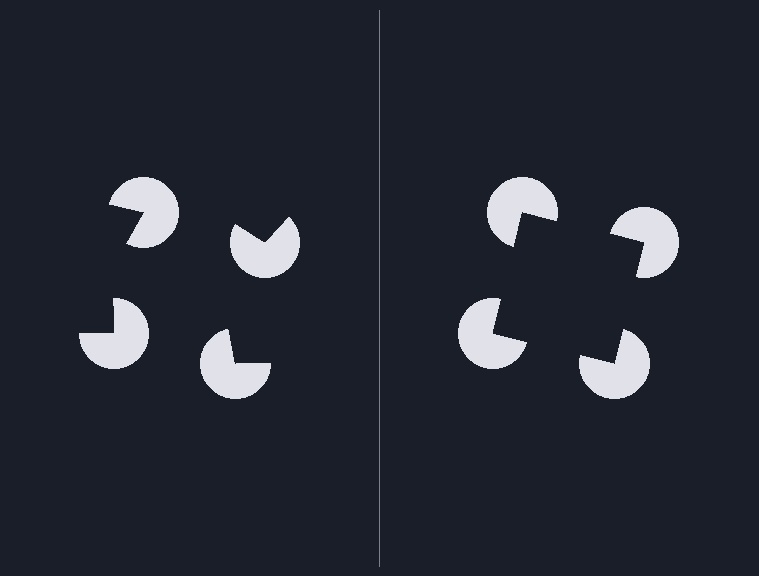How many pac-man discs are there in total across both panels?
8 — 4 on each side.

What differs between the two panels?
The pac-man discs are positioned identically on both sides; only the wedge orientations differ. On the right they align to a square; on the left they are misaligned.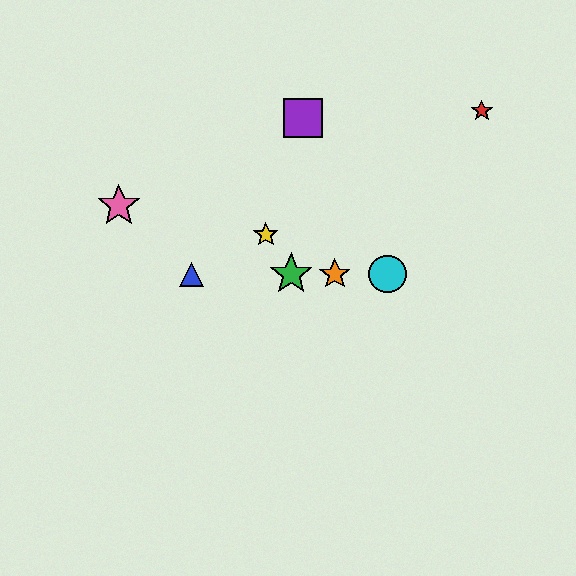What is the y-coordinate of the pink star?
The pink star is at y≈206.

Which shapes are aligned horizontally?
The blue triangle, the green star, the orange star, the cyan circle are aligned horizontally.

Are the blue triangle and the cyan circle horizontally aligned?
Yes, both are at y≈274.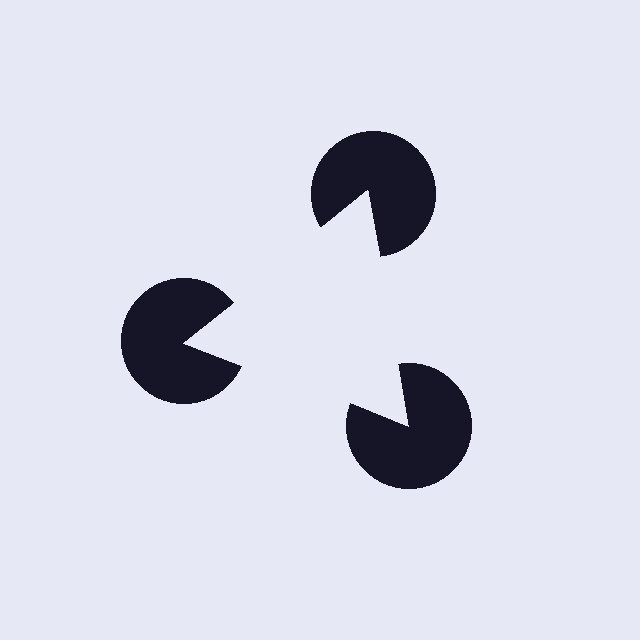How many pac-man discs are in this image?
There are 3 — one at each vertex of the illusory triangle.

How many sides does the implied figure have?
3 sides.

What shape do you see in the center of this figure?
An illusory triangle — its edges are inferred from the aligned wedge cuts in the pac-man discs, not physically drawn.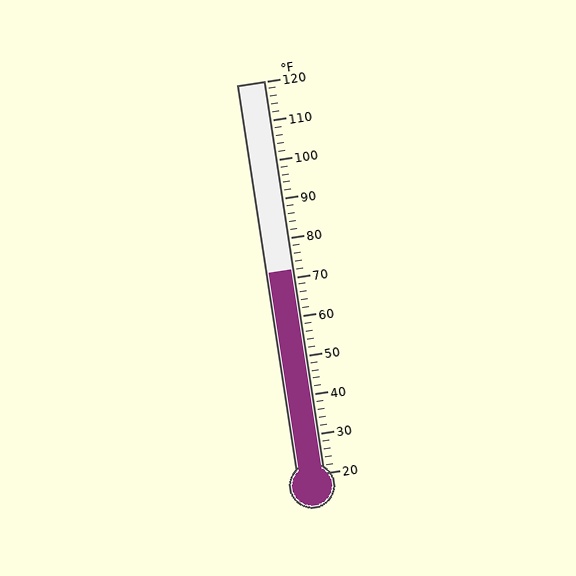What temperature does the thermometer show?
The thermometer shows approximately 72°F.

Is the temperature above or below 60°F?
The temperature is above 60°F.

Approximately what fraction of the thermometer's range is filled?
The thermometer is filled to approximately 50% of its range.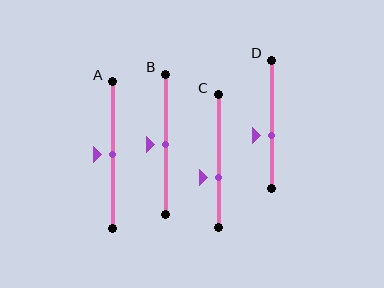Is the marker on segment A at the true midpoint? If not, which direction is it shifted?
Yes, the marker on segment A is at the true midpoint.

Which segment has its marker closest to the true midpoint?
Segment A has its marker closest to the true midpoint.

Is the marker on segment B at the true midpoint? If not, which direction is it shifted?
Yes, the marker on segment B is at the true midpoint.